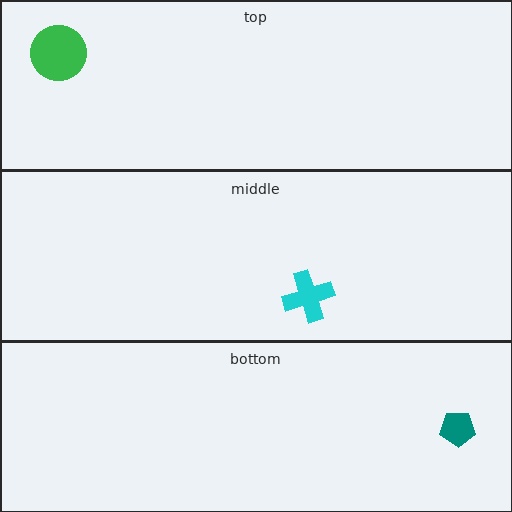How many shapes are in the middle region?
1.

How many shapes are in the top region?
1.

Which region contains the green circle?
The top region.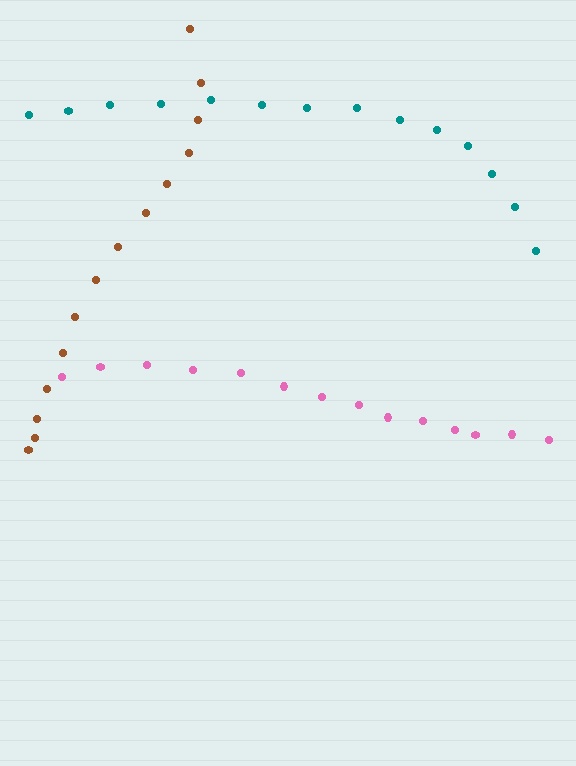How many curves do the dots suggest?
There are 3 distinct paths.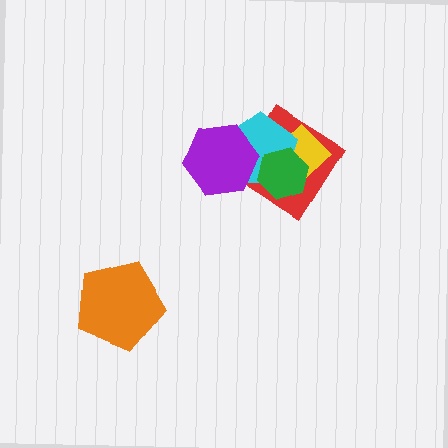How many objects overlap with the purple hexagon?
2 objects overlap with the purple hexagon.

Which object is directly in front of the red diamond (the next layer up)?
The yellow diamond is directly in front of the red diamond.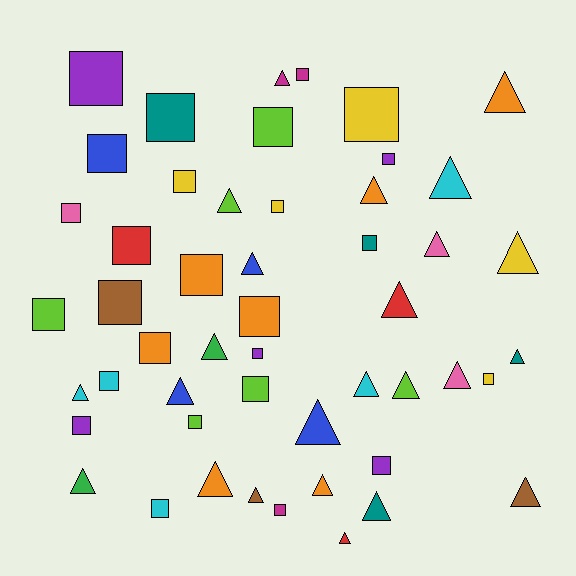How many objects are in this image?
There are 50 objects.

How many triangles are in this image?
There are 24 triangles.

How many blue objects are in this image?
There are 4 blue objects.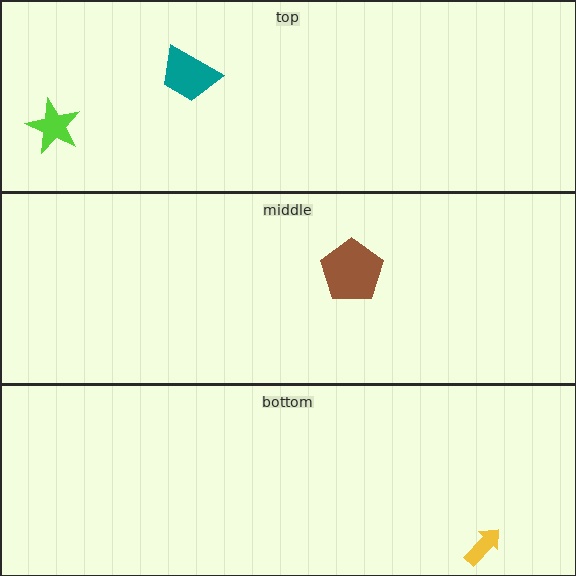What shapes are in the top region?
The lime star, the teal trapezoid.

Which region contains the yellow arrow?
The bottom region.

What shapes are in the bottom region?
The yellow arrow.